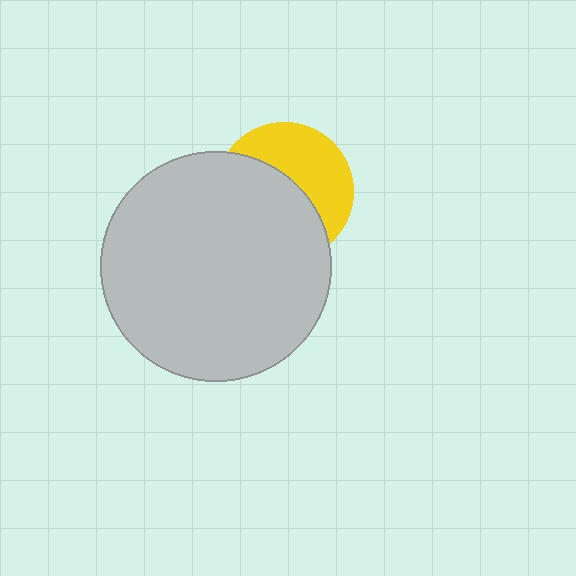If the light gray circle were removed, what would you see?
You would see the complete yellow circle.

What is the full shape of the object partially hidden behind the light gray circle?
The partially hidden object is a yellow circle.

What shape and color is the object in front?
The object in front is a light gray circle.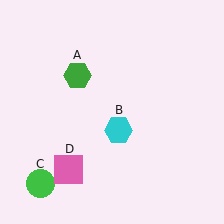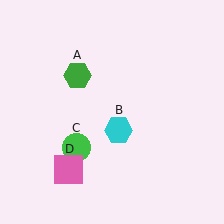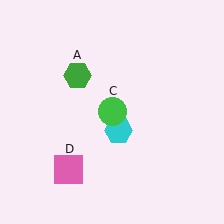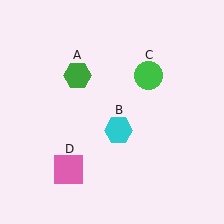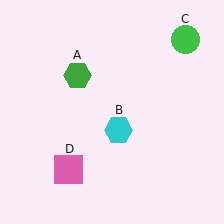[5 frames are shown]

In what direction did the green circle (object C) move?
The green circle (object C) moved up and to the right.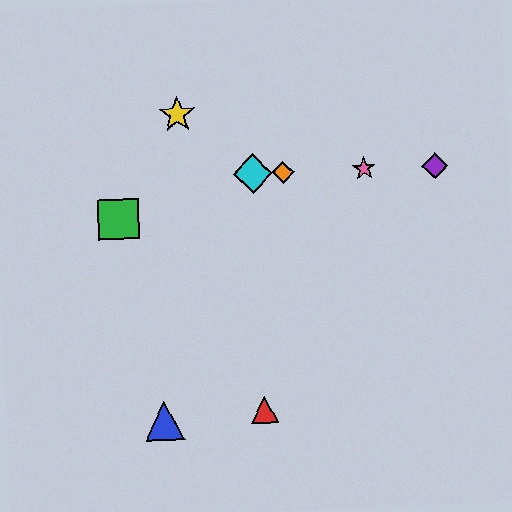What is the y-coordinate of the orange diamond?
The orange diamond is at y≈172.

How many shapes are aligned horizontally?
4 shapes (the purple diamond, the orange diamond, the cyan diamond, the pink star) are aligned horizontally.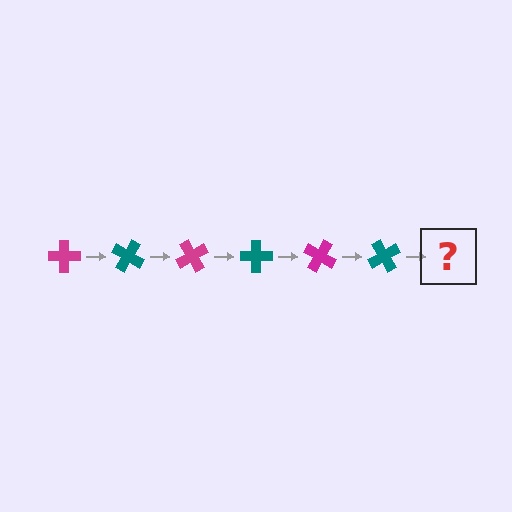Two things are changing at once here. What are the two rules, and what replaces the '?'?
The two rules are that it rotates 30 degrees each step and the color cycles through magenta and teal. The '?' should be a magenta cross, rotated 180 degrees from the start.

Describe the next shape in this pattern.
It should be a magenta cross, rotated 180 degrees from the start.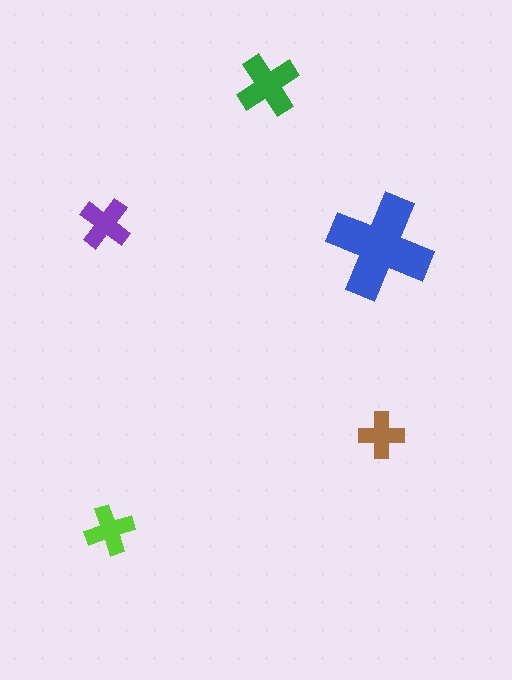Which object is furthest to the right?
The brown cross is rightmost.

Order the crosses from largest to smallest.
the blue one, the green one, the purple one, the lime one, the brown one.